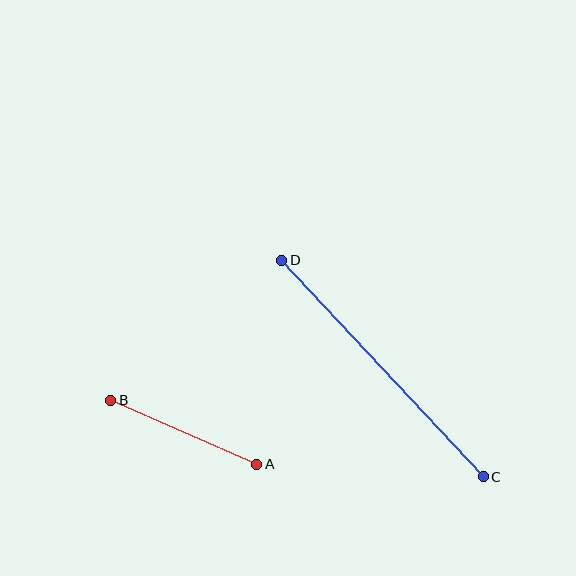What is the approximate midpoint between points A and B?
The midpoint is at approximately (184, 432) pixels.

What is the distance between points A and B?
The distance is approximately 159 pixels.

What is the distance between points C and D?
The distance is approximately 296 pixels.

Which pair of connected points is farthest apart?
Points C and D are farthest apart.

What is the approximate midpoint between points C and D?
The midpoint is at approximately (382, 369) pixels.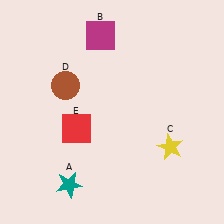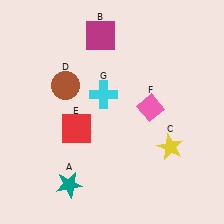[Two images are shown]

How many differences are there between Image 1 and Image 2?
There are 2 differences between the two images.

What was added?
A pink diamond (F), a cyan cross (G) were added in Image 2.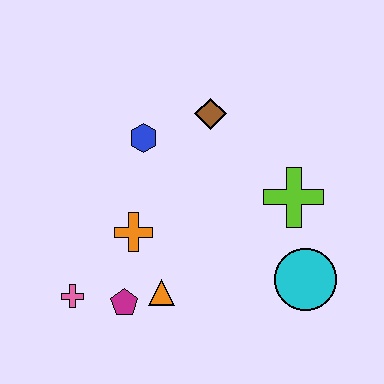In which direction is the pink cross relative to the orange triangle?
The pink cross is to the left of the orange triangle.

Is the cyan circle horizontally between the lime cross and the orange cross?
No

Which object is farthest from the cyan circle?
The pink cross is farthest from the cyan circle.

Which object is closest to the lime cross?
The cyan circle is closest to the lime cross.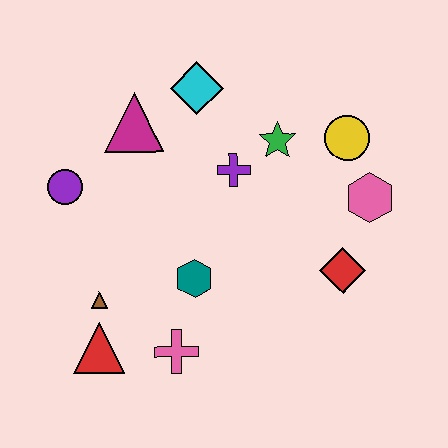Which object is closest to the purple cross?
The green star is closest to the purple cross.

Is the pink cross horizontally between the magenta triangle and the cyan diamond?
Yes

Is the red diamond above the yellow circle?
No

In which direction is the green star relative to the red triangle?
The green star is above the red triangle.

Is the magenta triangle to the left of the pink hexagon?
Yes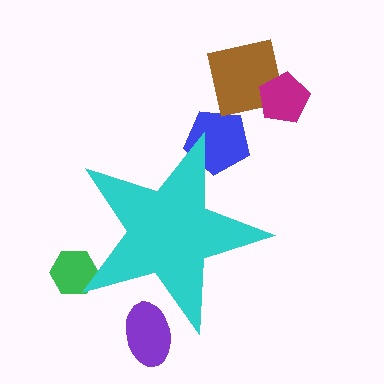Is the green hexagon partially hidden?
Yes, the green hexagon is partially hidden behind the cyan star.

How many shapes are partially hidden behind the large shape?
3 shapes are partially hidden.